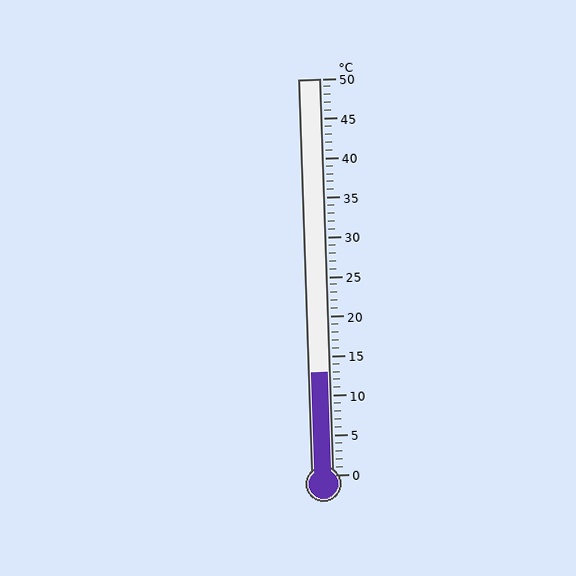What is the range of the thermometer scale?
The thermometer scale ranges from 0°C to 50°C.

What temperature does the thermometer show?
The thermometer shows approximately 13°C.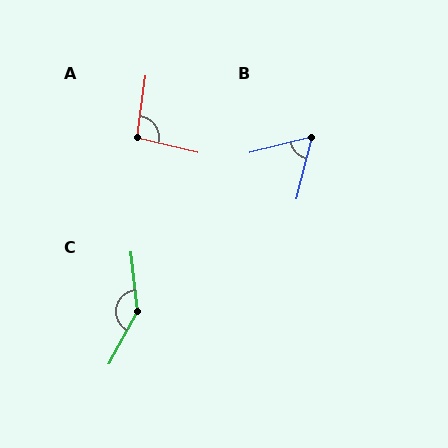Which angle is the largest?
C, at approximately 146 degrees.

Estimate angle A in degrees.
Approximately 96 degrees.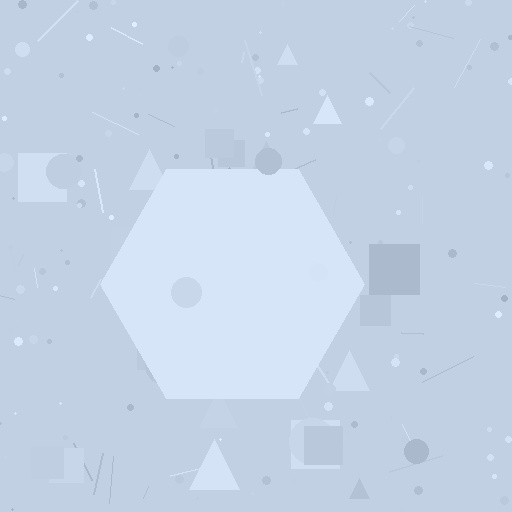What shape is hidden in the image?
A hexagon is hidden in the image.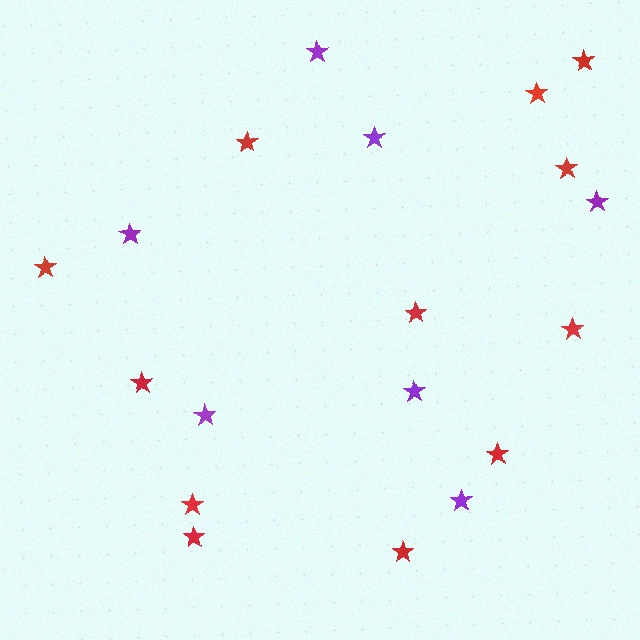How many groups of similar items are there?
There are 2 groups: one group of red stars (12) and one group of purple stars (7).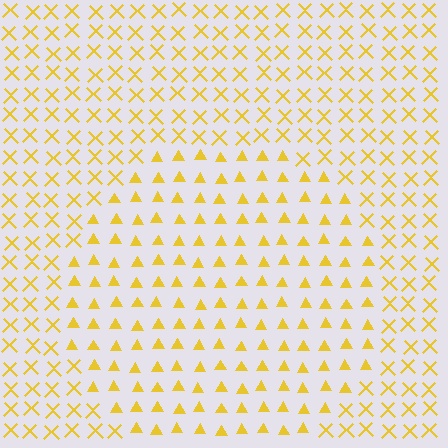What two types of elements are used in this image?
The image uses triangles inside the circle region and X marks outside it.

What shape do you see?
I see a circle.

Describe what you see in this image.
The image is filled with small yellow elements arranged in a uniform grid. A circle-shaped region contains triangles, while the surrounding area contains X marks. The boundary is defined purely by the change in element shape.